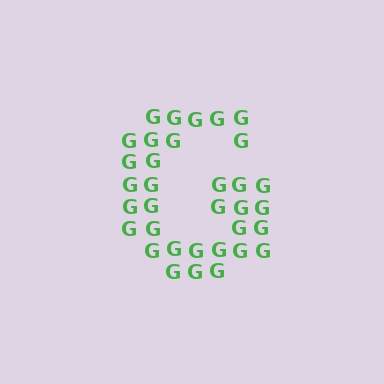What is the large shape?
The large shape is the letter G.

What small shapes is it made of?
It is made of small letter G's.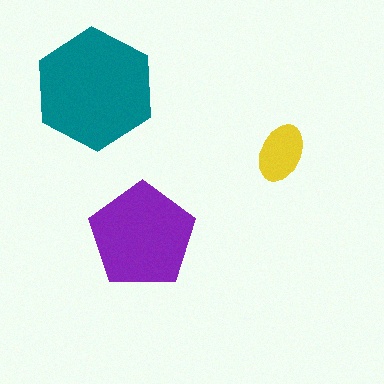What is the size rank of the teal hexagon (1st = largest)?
1st.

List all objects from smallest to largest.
The yellow ellipse, the purple pentagon, the teal hexagon.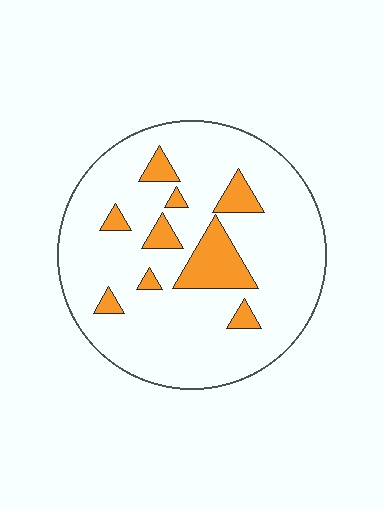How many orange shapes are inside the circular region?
9.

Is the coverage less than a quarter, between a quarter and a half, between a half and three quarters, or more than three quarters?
Less than a quarter.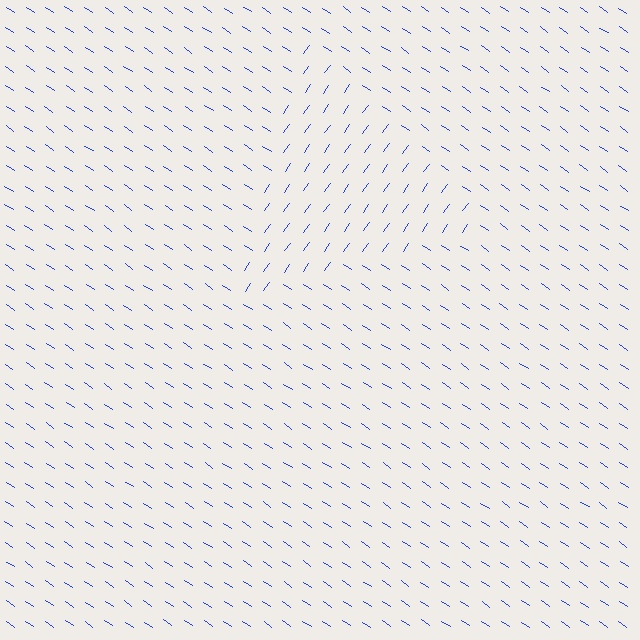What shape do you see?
I see a triangle.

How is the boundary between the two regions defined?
The boundary is defined purely by a change in line orientation (approximately 89 degrees difference). All lines are the same color and thickness.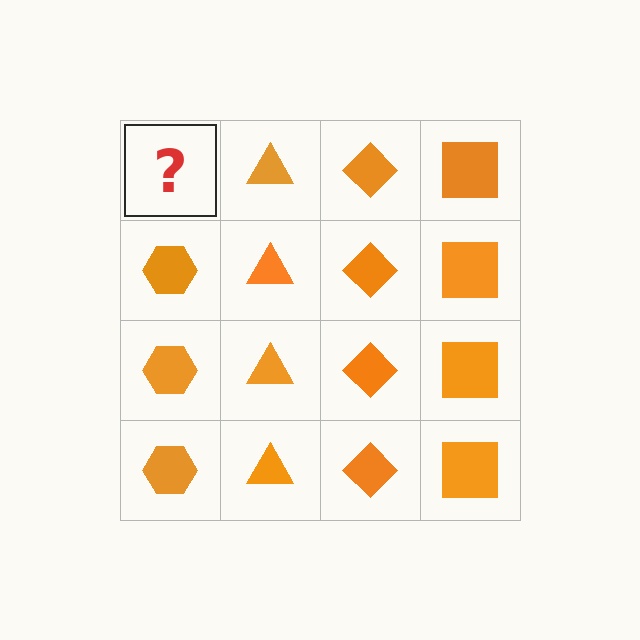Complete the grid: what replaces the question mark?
The question mark should be replaced with an orange hexagon.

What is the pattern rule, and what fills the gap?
The rule is that each column has a consistent shape. The gap should be filled with an orange hexagon.